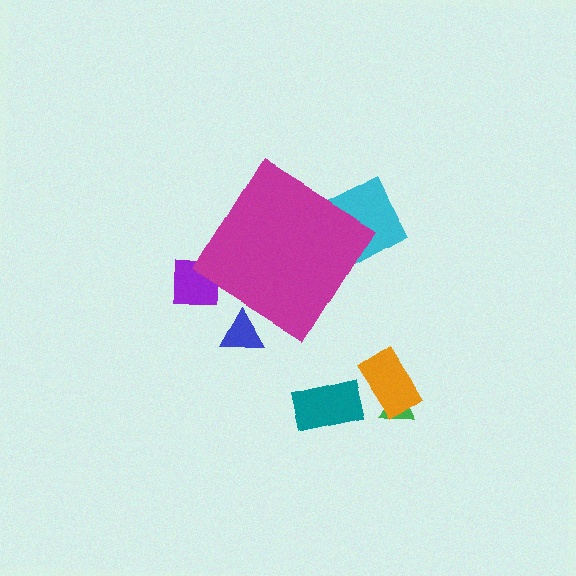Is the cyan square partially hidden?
Yes, the cyan square is partially hidden behind the magenta diamond.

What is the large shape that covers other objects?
A magenta diamond.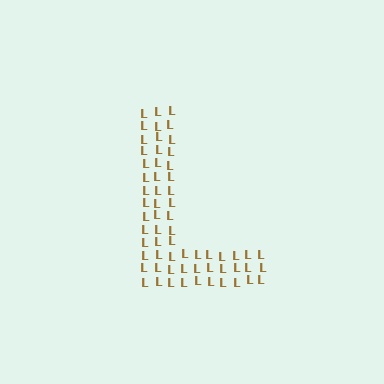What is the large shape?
The large shape is the letter L.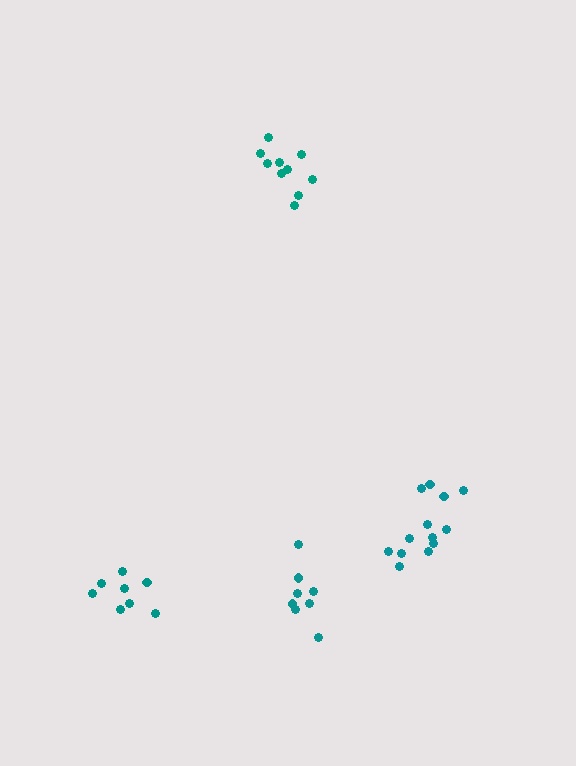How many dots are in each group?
Group 1: 8 dots, Group 2: 13 dots, Group 3: 10 dots, Group 4: 8 dots (39 total).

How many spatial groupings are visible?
There are 4 spatial groupings.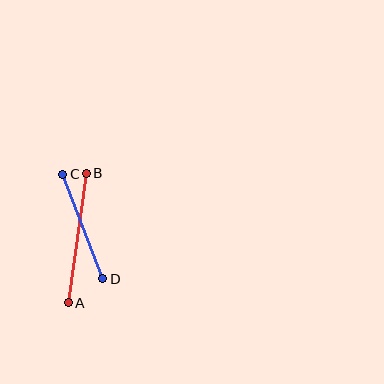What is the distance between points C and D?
The distance is approximately 112 pixels.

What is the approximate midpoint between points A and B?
The midpoint is at approximately (77, 238) pixels.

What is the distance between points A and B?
The distance is approximately 130 pixels.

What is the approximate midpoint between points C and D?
The midpoint is at approximately (83, 226) pixels.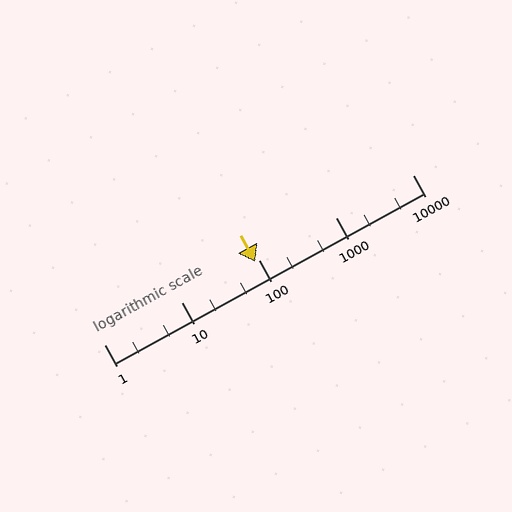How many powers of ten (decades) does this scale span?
The scale spans 4 decades, from 1 to 10000.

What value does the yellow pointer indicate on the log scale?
The pointer indicates approximately 91.